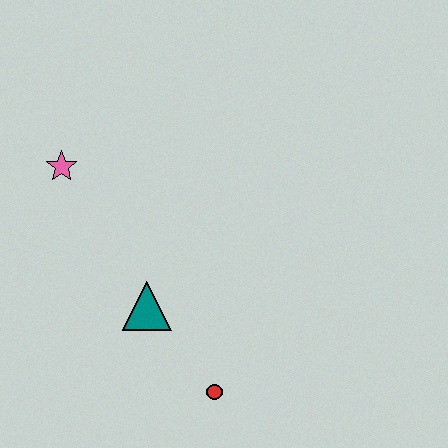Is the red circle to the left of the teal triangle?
No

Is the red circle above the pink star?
No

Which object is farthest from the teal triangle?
The pink star is farthest from the teal triangle.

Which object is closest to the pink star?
The teal triangle is closest to the pink star.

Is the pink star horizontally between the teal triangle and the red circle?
No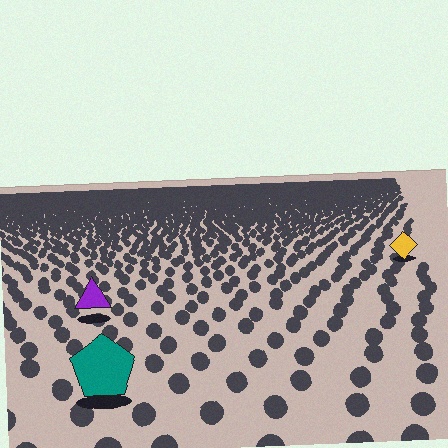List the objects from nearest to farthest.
From nearest to farthest: the teal pentagon, the purple triangle, the yellow diamond.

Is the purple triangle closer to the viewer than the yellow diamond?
Yes. The purple triangle is closer — you can tell from the texture gradient: the ground texture is coarser near it.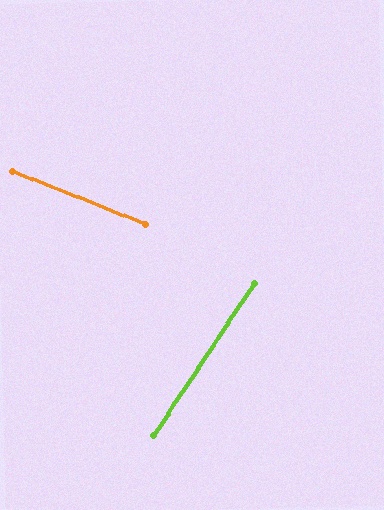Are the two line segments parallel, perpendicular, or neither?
Neither parallel nor perpendicular — they differ by about 78°.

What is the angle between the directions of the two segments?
Approximately 78 degrees.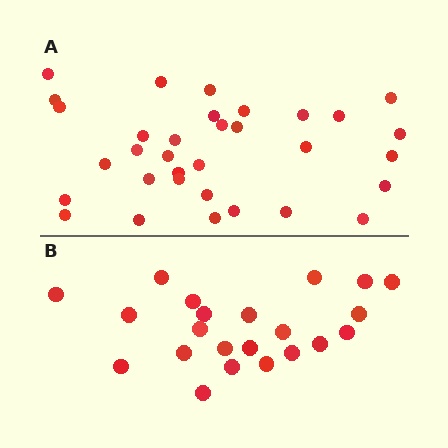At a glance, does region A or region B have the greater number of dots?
Region A (the top region) has more dots.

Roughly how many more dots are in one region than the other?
Region A has roughly 12 or so more dots than region B.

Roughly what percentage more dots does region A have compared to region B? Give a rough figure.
About 50% more.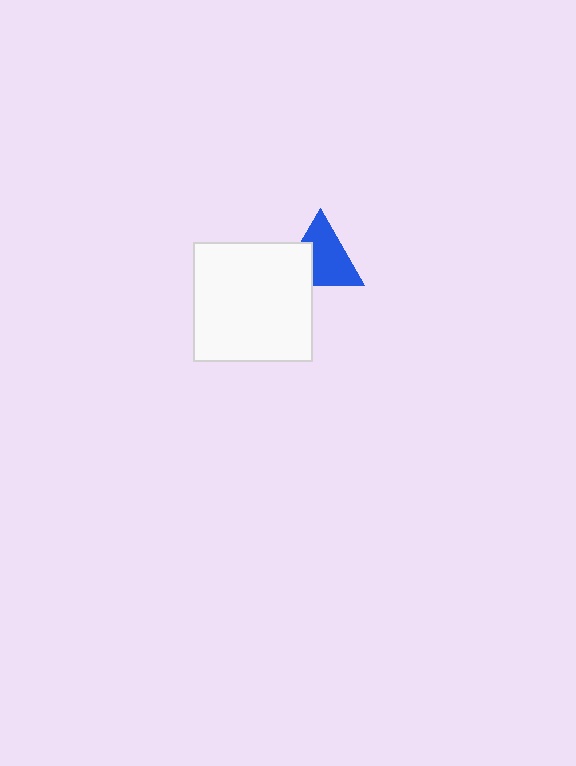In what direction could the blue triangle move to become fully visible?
The blue triangle could move toward the upper-right. That would shift it out from behind the white square entirely.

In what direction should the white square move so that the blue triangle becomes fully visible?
The white square should move toward the lower-left. That is the shortest direction to clear the overlap and leave the blue triangle fully visible.